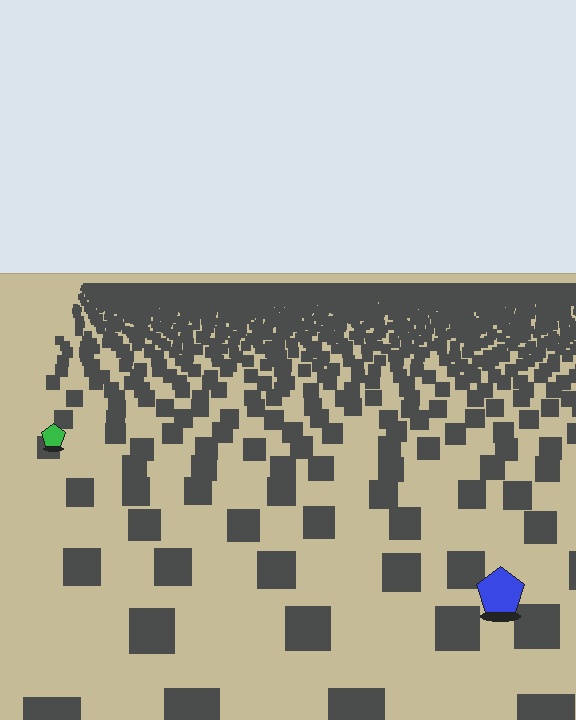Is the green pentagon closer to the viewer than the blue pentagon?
No. The blue pentagon is closer — you can tell from the texture gradient: the ground texture is coarser near it.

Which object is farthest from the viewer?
The green pentagon is farthest from the viewer. It appears smaller and the ground texture around it is denser.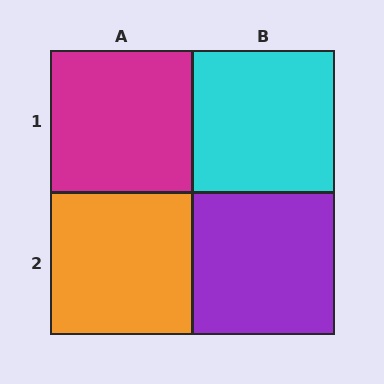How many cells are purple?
1 cell is purple.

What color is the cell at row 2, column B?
Purple.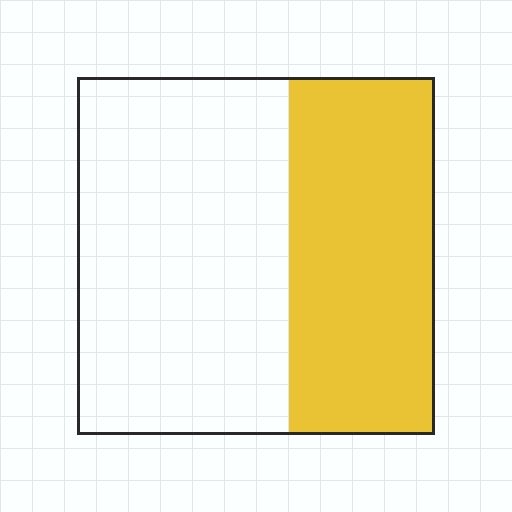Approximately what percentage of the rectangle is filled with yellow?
Approximately 40%.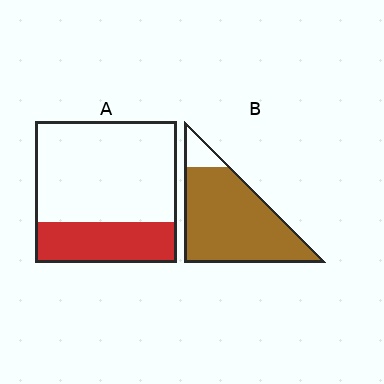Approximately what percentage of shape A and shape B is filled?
A is approximately 30% and B is approximately 90%.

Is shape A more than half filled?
No.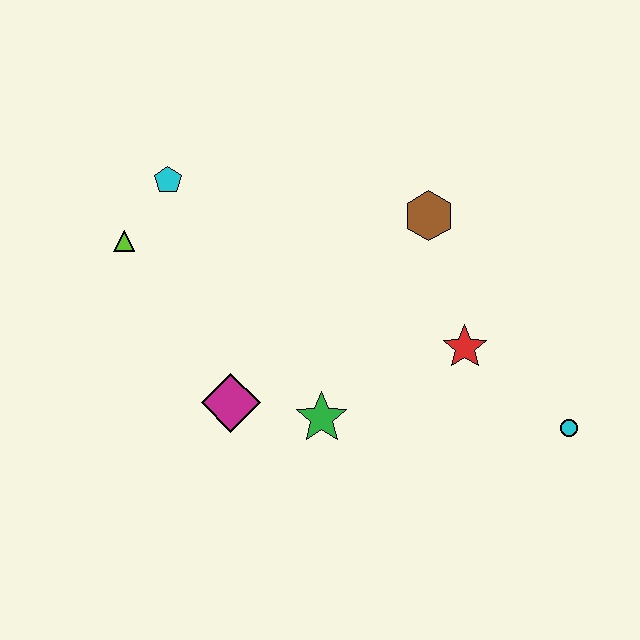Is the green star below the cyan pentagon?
Yes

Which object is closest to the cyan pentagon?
The lime triangle is closest to the cyan pentagon.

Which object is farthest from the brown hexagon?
The lime triangle is farthest from the brown hexagon.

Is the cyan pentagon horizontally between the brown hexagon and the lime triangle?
Yes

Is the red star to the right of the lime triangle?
Yes